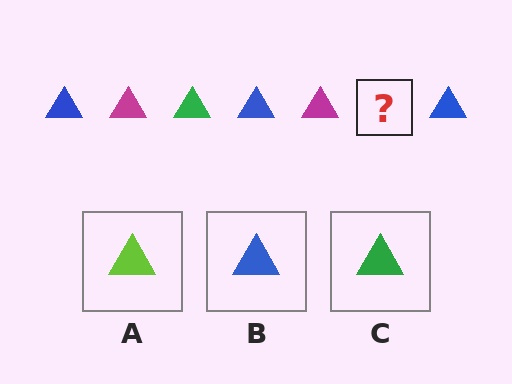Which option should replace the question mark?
Option C.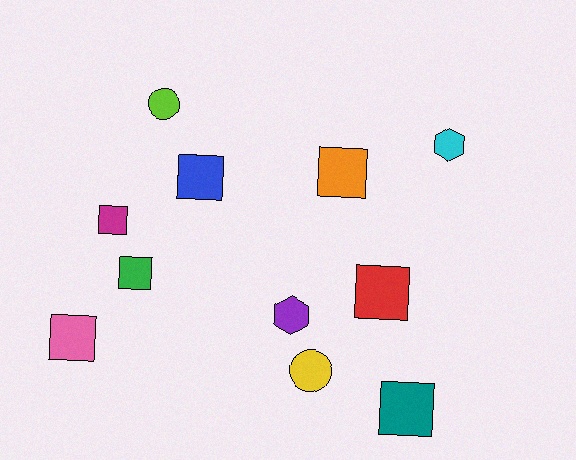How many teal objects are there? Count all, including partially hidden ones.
There is 1 teal object.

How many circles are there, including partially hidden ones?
There are 2 circles.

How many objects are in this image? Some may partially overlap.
There are 11 objects.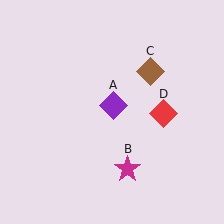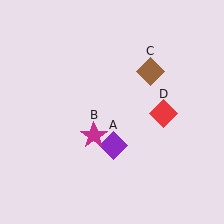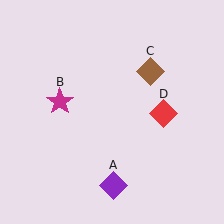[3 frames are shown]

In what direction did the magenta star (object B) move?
The magenta star (object B) moved up and to the left.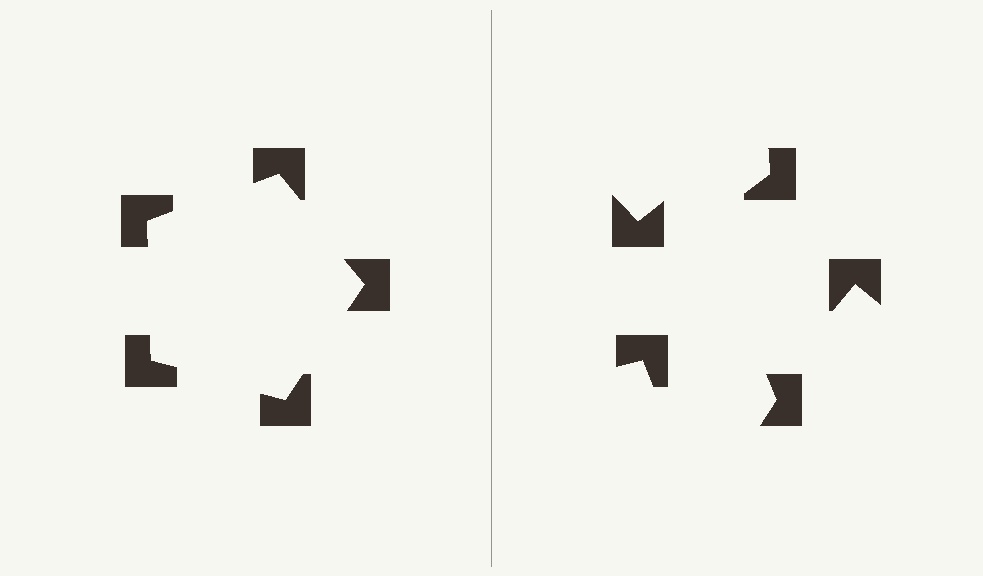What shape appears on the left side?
An illusory pentagon.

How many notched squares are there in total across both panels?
10 — 5 on each side.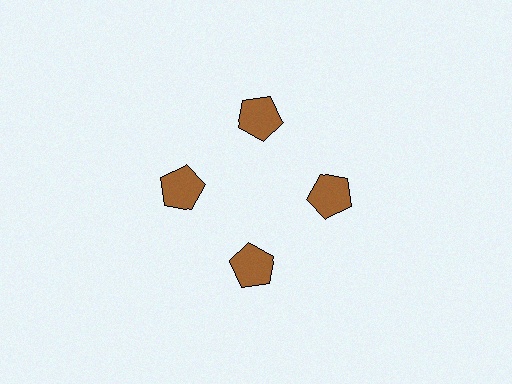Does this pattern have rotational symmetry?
Yes, this pattern has 4-fold rotational symmetry. It looks the same after rotating 90 degrees around the center.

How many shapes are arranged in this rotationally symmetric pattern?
There are 4 shapes, arranged in 4 groups of 1.